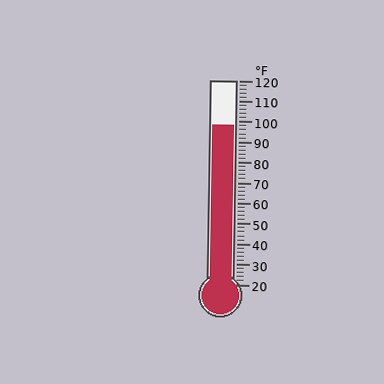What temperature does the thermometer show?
The thermometer shows approximately 98°F.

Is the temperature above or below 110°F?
The temperature is below 110°F.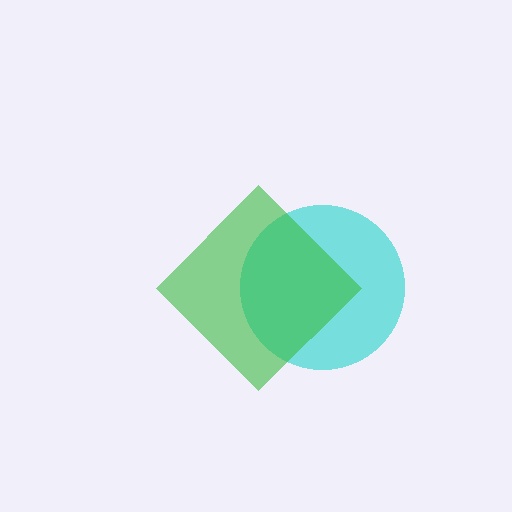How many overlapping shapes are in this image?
There are 2 overlapping shapes in the image.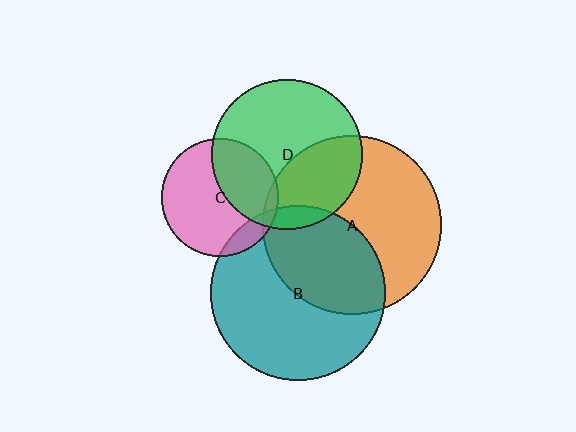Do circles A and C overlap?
Yes.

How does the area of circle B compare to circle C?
Approximately 2.2 times.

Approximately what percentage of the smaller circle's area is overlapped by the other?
Approximately 5%.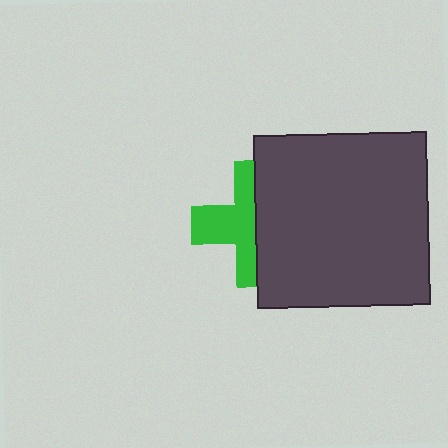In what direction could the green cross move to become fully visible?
The green cross could move left. That would shift it out from behind the dark gray square entirely.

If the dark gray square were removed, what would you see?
You would see the complete green cross.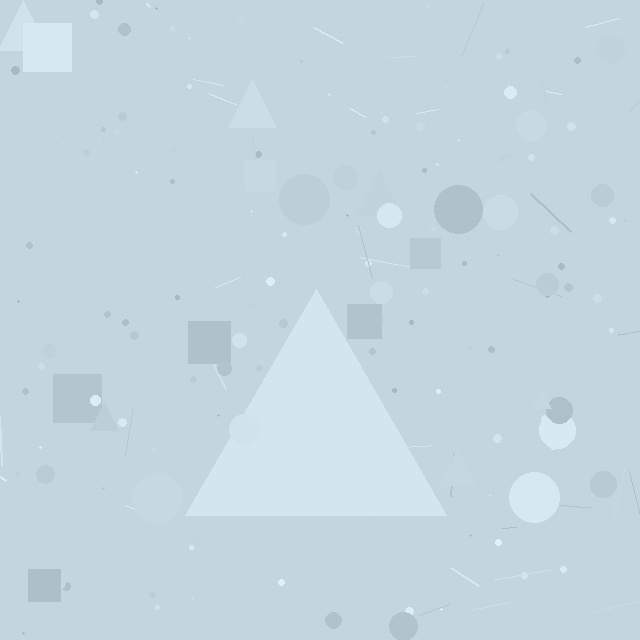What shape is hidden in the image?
A triangle is hidden in the image.